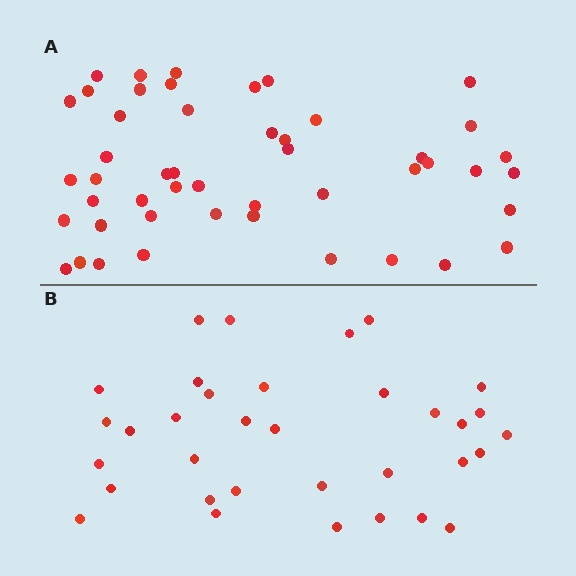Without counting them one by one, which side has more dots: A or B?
Region A (the top region) has more dots.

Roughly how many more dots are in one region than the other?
Region A has approximately 15 more dots than region B.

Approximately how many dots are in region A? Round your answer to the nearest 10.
About 50 dots. (The exact count is 48, which rounds to 50.)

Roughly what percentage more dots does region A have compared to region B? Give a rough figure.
About 40% more.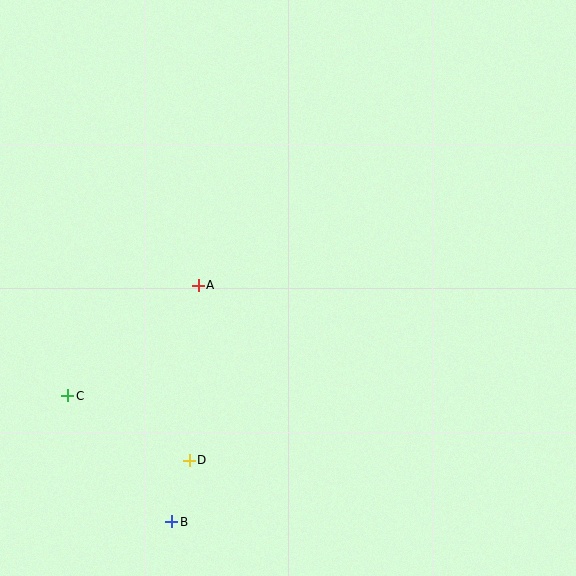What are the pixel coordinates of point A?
Point A is at (198, 285).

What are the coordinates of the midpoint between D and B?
The midpoint between D and B is at (181, 491).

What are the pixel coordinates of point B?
Point B is at (172, 522).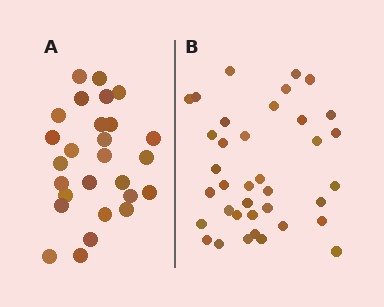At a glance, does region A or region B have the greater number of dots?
Region B (the right region) has more dots.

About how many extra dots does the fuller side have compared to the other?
Region B has roughly 10 or so more dots than region A.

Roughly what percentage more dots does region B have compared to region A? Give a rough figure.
About 35% more.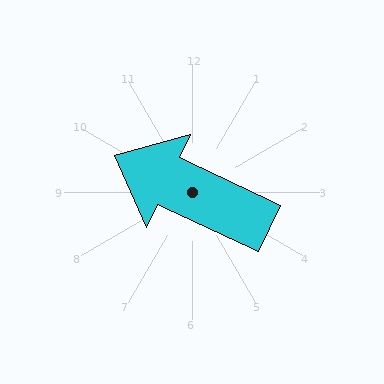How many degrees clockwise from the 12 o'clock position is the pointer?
Approximately 295 degrees.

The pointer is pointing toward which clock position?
Roughly 10 o'clock.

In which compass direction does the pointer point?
Northwest.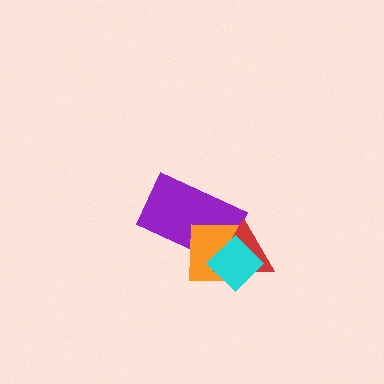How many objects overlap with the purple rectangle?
3 objects overlap with the purple rectangle.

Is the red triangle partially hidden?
Yes, it is partially covered by another shape.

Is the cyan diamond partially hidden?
No, no other shape covers it.